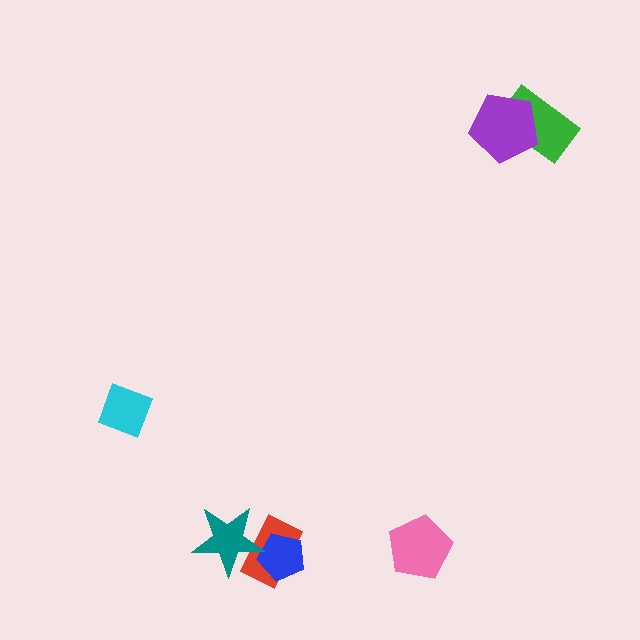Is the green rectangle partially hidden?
Yes, it is partially covered by another shape.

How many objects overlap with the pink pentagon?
0 objects overlap with the pink pentagon.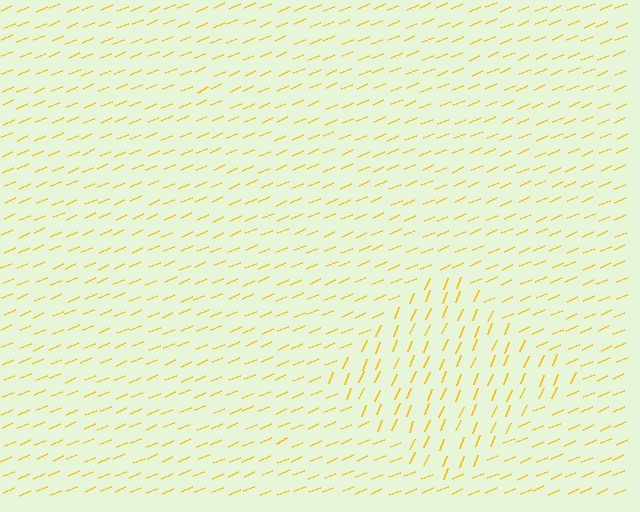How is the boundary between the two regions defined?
The boundary is defined purely by a change in line orientation (approximately 45 degrees difference). All lines are the same color and thickness.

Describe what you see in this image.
The image is filled with small yellow line segments. A diamond region in the image has lines oriented differently from the surrounding lines, creating a visible texture boundary.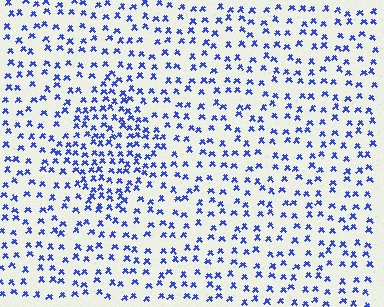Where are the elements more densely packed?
The elements are more densely packed inside the diamond boundary.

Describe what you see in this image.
The image contains small blue elements arranged at two different densities. A diamond-shaped region is visible where the elements are more densely packed than the surrounding area.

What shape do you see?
I see a diamond.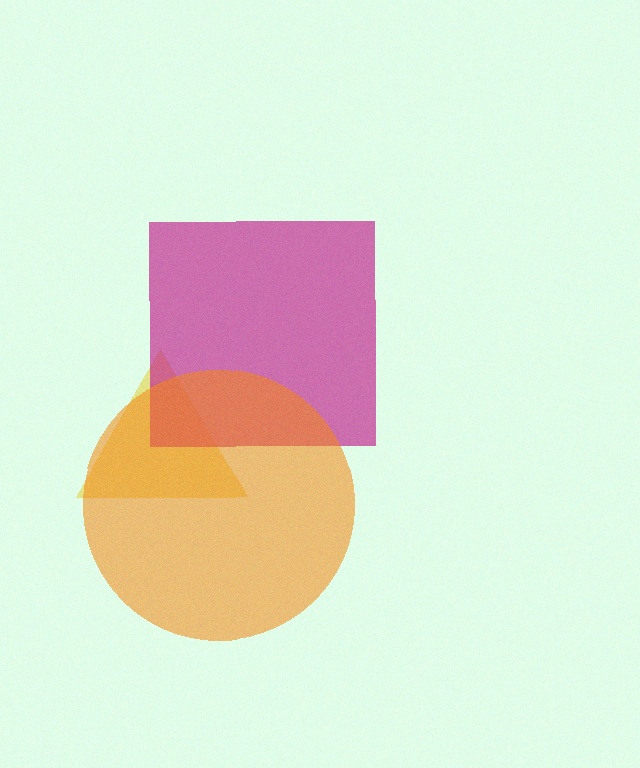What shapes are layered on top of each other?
The layered shapes are: a yellow triangle, a magenta square, an orange circle.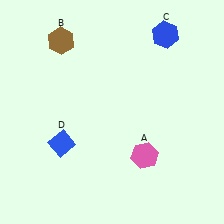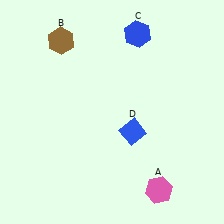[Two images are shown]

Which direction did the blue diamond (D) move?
The blue diamond (D) moved right.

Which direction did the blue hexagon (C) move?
The blue hexagon (C) moved left.